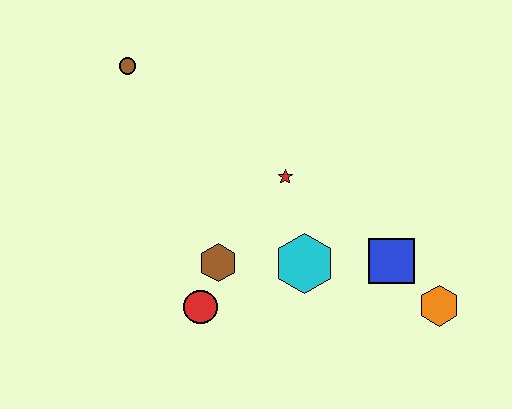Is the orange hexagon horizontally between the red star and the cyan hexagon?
No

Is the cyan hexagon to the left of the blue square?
Yes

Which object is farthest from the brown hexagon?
The orange hexagon is farthest from the brown hexagon.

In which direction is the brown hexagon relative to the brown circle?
The brown hexagon is below the brown circle.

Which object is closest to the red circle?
The brown hexagon is closest to the red circle.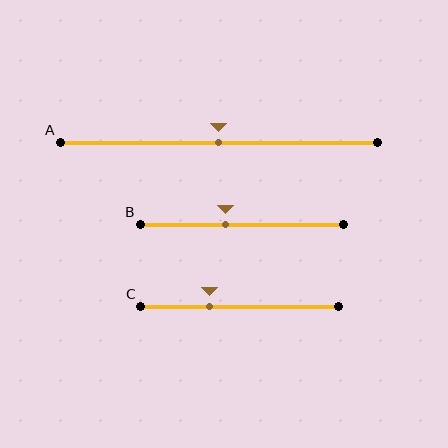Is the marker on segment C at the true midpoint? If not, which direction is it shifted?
No, the marker on segment C is shifted to the left by about 15% of the segment length.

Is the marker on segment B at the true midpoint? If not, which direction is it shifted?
No, the marker on segment B is shifted to the left by about 8% of the segment length.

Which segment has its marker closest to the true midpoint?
Segment A has its marker closest to the true midpoint.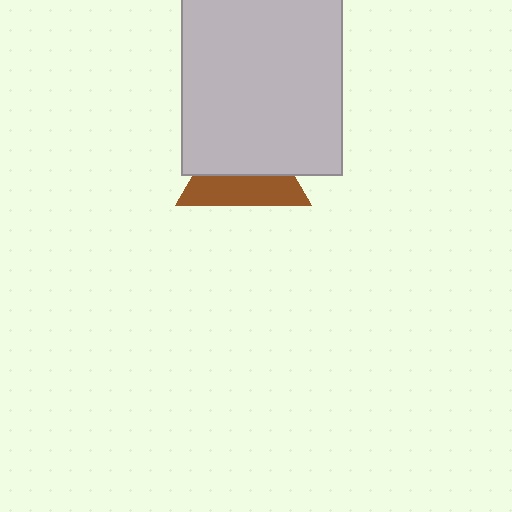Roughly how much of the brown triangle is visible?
A small part of it is visible (roughly 44%).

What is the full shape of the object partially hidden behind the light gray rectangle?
The partially hidden object is a brown triangle.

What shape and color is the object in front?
The object in front is a light gray rectangle.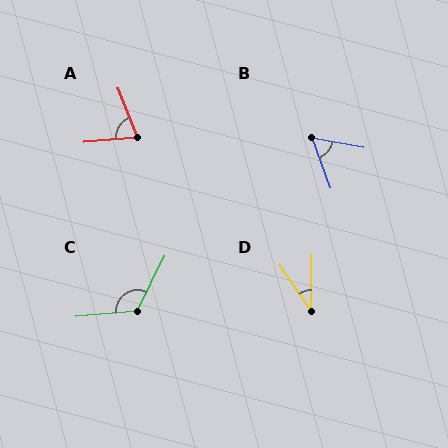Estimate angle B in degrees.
Approximately 59 degrees.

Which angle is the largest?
C, at approximately 121 degrees.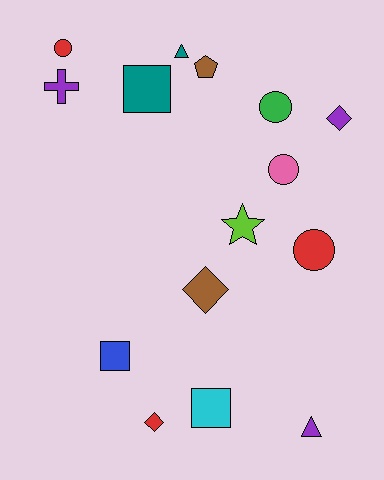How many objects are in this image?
There are 15 objects.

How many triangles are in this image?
There are 2 triangles.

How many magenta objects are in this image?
There are no magenta objects.